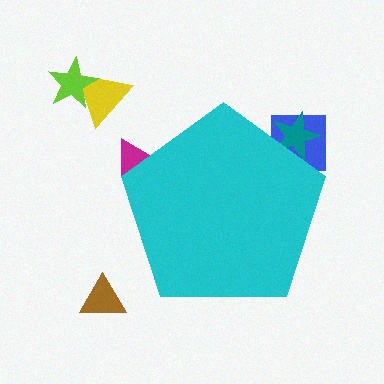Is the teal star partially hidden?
Yes, the teal star is partially hidden behind the cyan pentagon.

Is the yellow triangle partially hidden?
No, the yellow triangle is fully visible.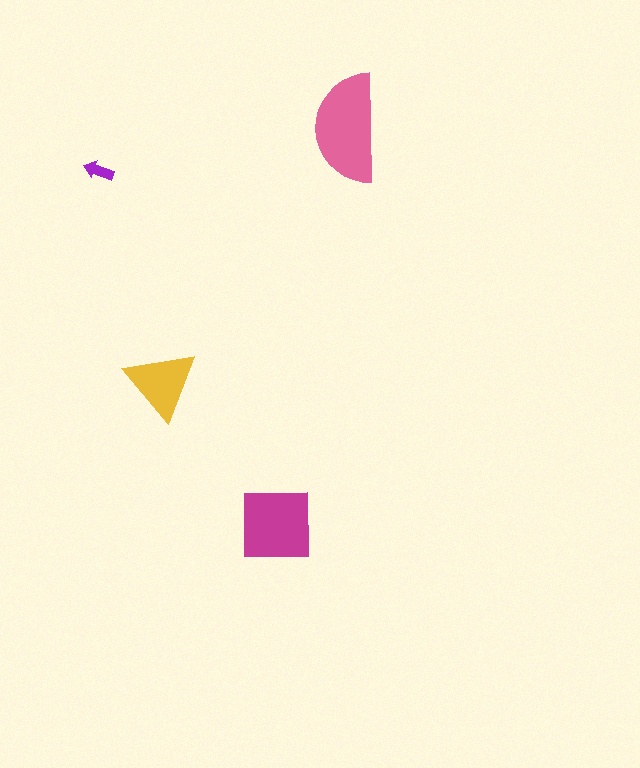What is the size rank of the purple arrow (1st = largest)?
4th.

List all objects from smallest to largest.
The purple arrow, the yellow triangle, the magenta square, the pink semicircle.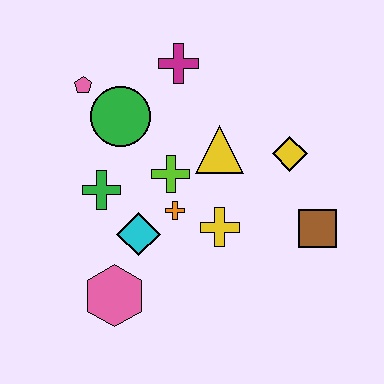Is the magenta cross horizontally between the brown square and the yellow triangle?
No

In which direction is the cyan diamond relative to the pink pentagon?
The cyan diamond is below the pink pentagon.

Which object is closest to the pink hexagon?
The cyan diamond is closest to the pink hexagon.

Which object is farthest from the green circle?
The brown square is farthest from the green circle.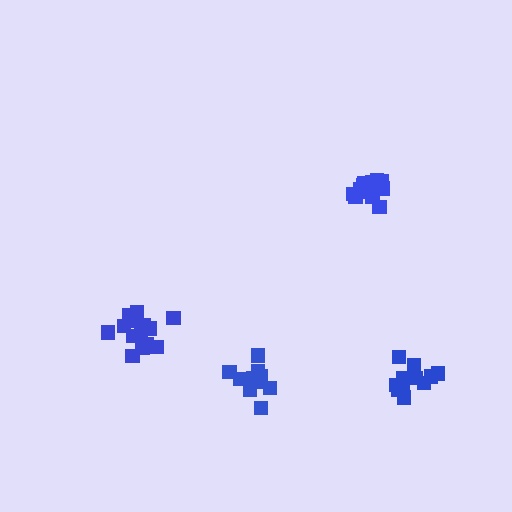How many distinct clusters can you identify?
There are 4 distinct clusters.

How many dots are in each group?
Group 1: 12 dots, Group 2: 15 dots, Group 3: 16 dots, Group 4: 11 dots (54 total).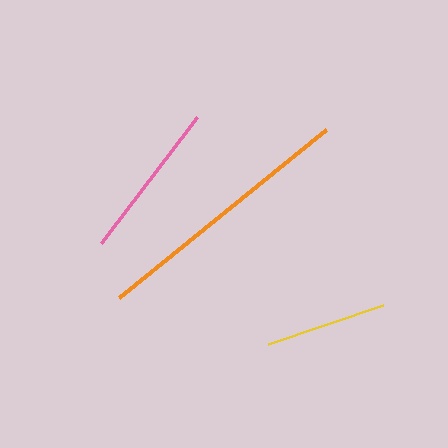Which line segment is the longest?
The orange line is the longest at approximately 266 pixels.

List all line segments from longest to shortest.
From longest to shortest: orange, pink, yellow.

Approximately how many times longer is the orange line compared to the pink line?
The orange line is approximately 1.7 times the length of the pink line.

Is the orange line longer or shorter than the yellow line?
The orange line is longer than the yellow line.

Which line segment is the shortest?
The yellow line is the shortest at approximately 121 pixels.